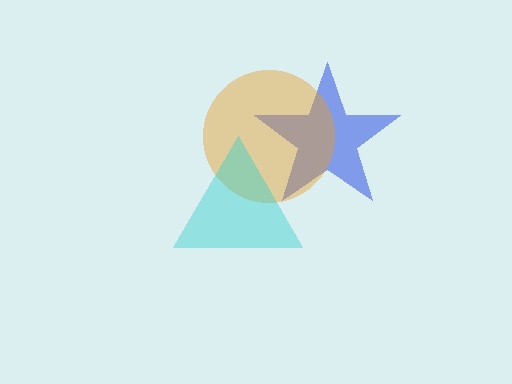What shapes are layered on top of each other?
The layered shapes are: a blue star, an orange circle, a cyan triangle.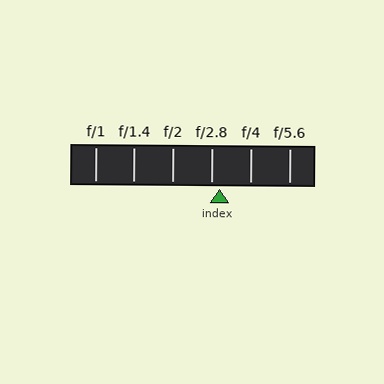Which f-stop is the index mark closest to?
The index mark is closest to f/2.8.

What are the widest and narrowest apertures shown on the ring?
The widest aperture shown is f/1 and the narrowest is f/5.6.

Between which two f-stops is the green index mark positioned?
The index mark is between f/2.8 and f/4.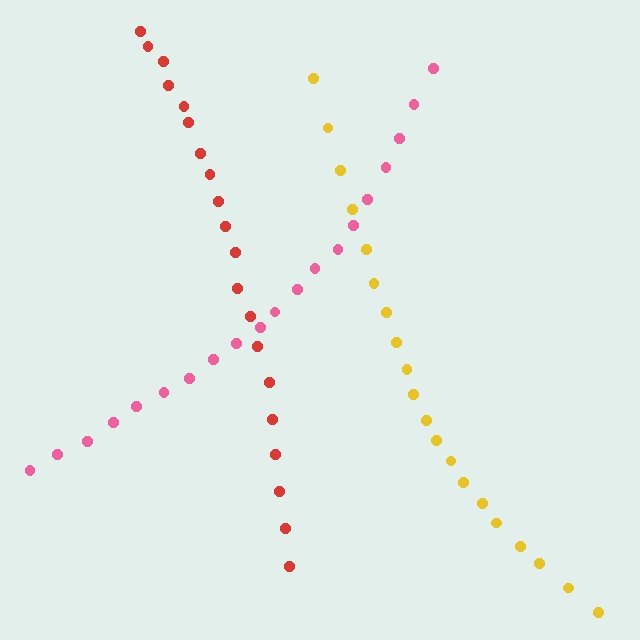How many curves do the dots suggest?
There are 3 distinct paths.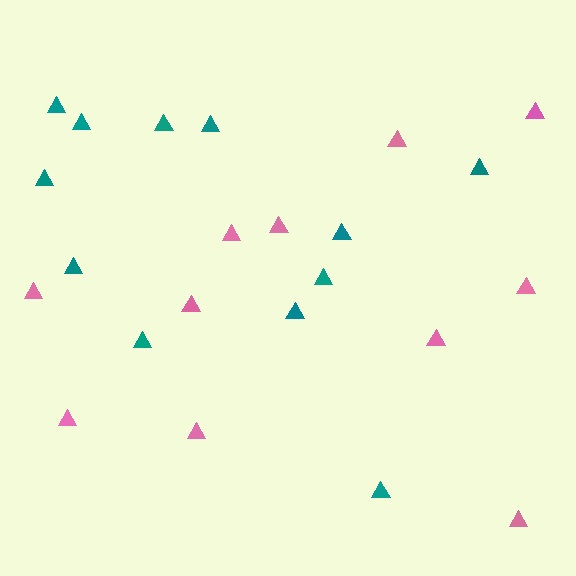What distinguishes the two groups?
There are 2 groups: one group of pink triangles (11) and one group of teal triangles (12).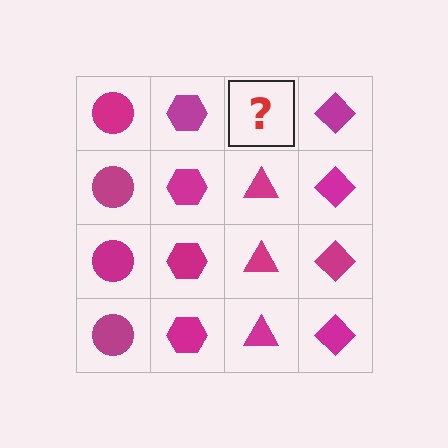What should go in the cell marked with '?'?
The missing cell should contain a magenta triangle.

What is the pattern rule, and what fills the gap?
The rule is that each column has a consistent shape. The gap should be filled with a magenta triangle.